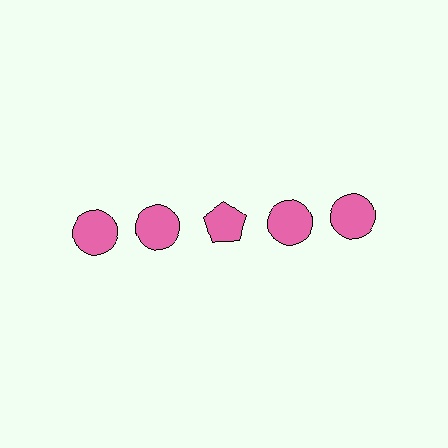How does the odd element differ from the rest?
It has a different shape: pentagon instead of circle.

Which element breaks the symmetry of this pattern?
The pink pentagon in the top row, center column breaks the symmetry. All other shapes are pink circles.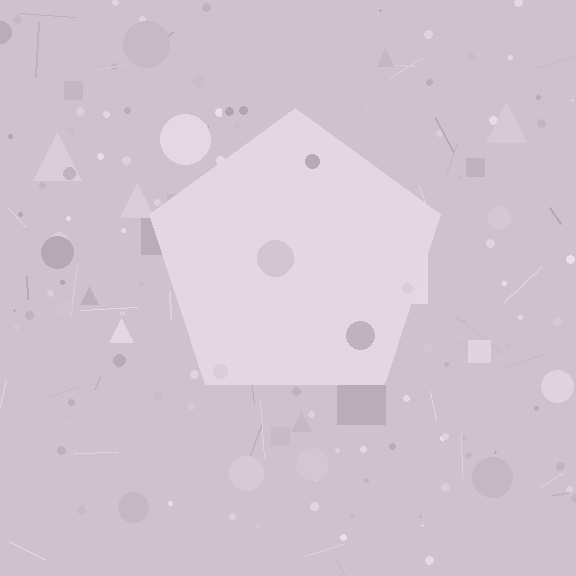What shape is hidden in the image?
A pentagon is hidden in the image.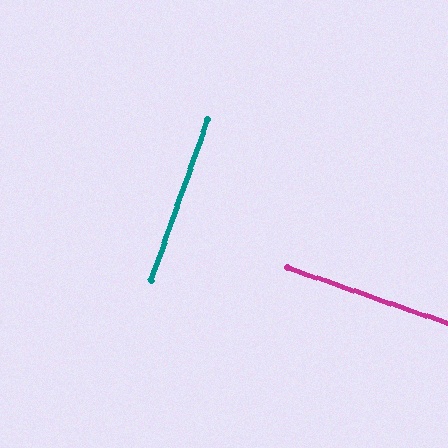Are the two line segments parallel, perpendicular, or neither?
Perpendicular — they meet at approximately 90°.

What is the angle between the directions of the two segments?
Approximately 90 degrees.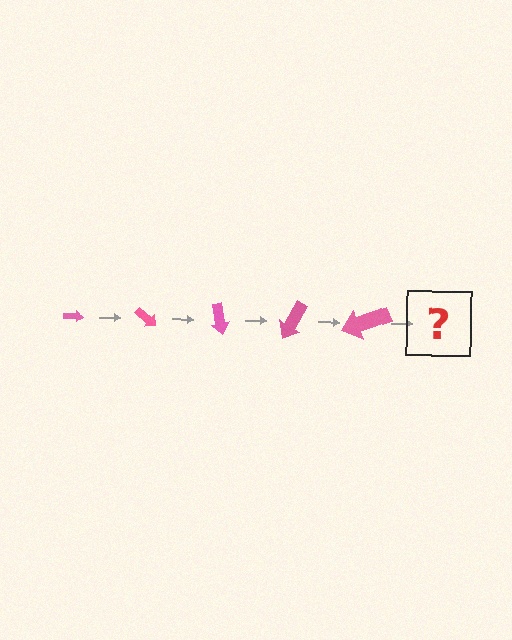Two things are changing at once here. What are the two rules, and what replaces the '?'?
The two rules are that the arrow grows larger each step and it rotates 40 degrees each step. The '?' should be an arrow, larger than the previous one and rotated 200 degrees from the start.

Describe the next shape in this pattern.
It should be an arrow, larger than the previous one and rotated 200 degrees from the start.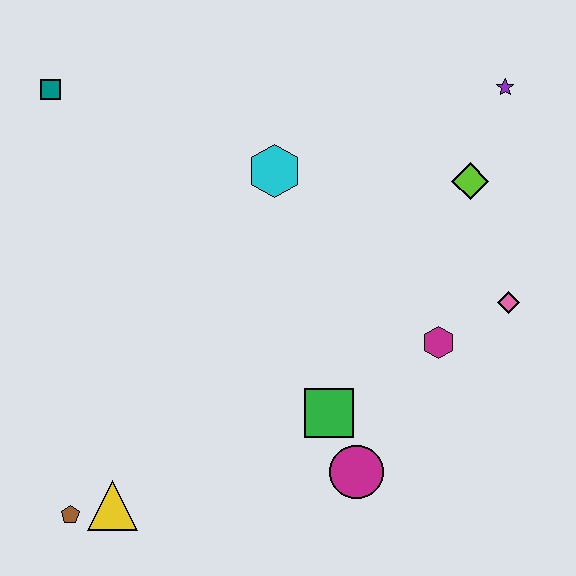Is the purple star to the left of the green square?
No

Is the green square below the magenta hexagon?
Yes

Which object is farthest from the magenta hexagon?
The teal square is farthest from the magenta hexagon.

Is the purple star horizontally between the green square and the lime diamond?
No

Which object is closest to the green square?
The magenta circle is closest to the green square.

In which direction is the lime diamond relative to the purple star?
The lime diamond is below the purple star.